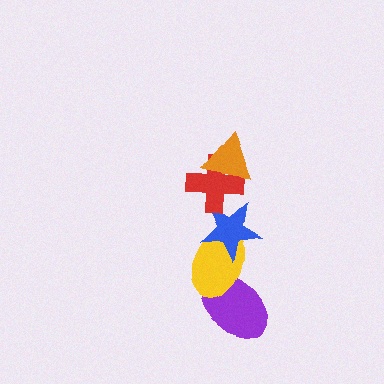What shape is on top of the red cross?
The orange triangle is on top of the red cross.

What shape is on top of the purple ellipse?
The yellow ellipse is on top of the purple ellipse.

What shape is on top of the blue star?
The red cross is on top of the blue star.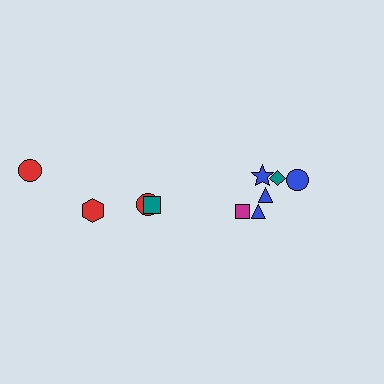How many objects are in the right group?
There are 6 objects.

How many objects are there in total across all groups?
There are 10 objects.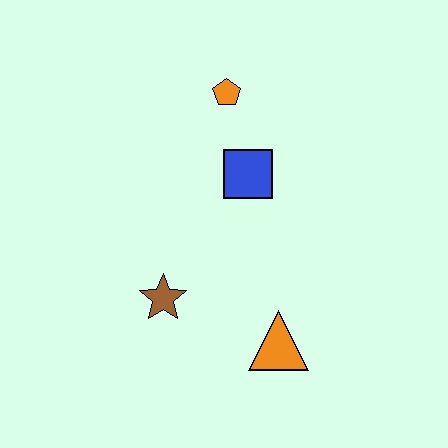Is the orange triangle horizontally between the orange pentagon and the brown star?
No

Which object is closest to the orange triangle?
The brown star is closest to the orange triangle.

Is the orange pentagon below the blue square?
No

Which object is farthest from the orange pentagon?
The orange triangle is farthest from the orange pentagon.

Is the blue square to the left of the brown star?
No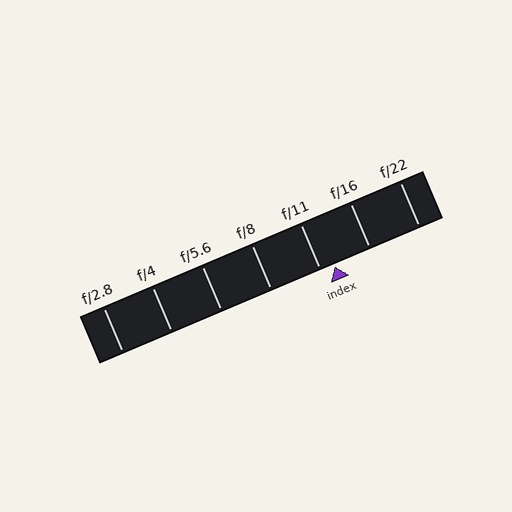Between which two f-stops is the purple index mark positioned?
The index mark is between f/11 and f/16.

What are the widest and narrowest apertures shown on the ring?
The widest aperture shown is f/2.8 and the narrowest is f/22.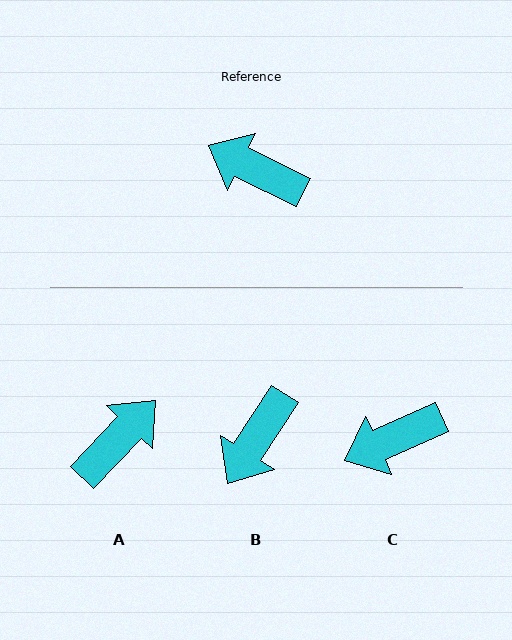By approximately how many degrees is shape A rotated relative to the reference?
Approximately 107 degrees clockwise.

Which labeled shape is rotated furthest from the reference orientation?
A, about 107 degrees away.